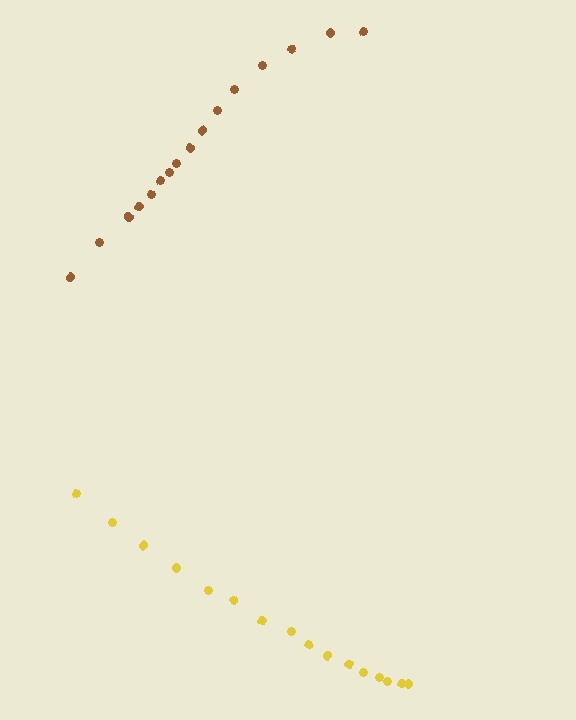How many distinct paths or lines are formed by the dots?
There are 2 distinct paths.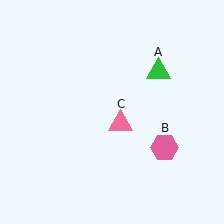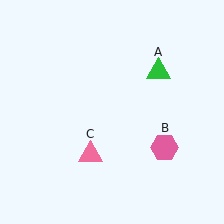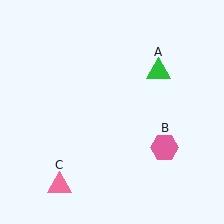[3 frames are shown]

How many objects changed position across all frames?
1 object changed position: pink triangle (object C).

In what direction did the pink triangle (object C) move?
The pink triangle (object C) moved down and to the left.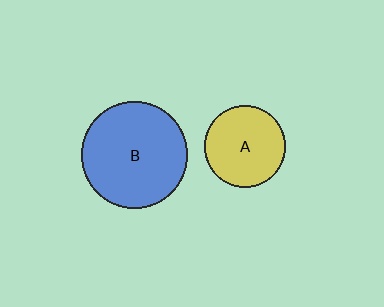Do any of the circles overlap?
No, none of the circles overlap.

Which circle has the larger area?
Circle B (blue).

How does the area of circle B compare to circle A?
Approximately 1.7 times.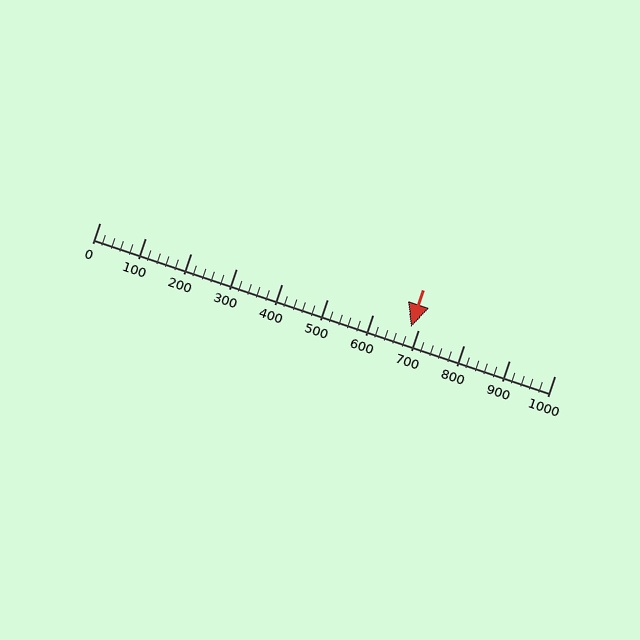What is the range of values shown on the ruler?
The ruler shows values from 0 to 1000.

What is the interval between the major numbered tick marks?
The major tick marks are spaced 100 units apart.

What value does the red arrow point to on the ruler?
The red arrow points to approximately 685.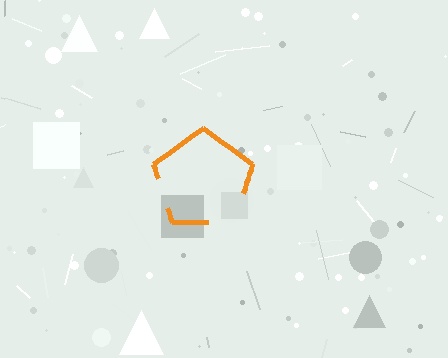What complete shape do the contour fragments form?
The contour fragments form a pentagon.